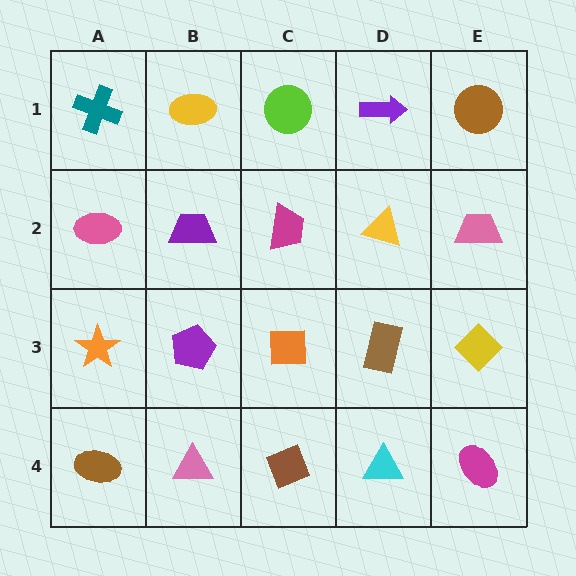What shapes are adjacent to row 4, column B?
A purple pentagon (row 3, column B), a brown ellipse (row 4, column A), a brown diamond (row 4, column C).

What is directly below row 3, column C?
A brown diamond.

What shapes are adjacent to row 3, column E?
A pink trapezoid (row 2, column E), a magenta ellipse (row 4, column E), a brown rectangle (row 3, column D).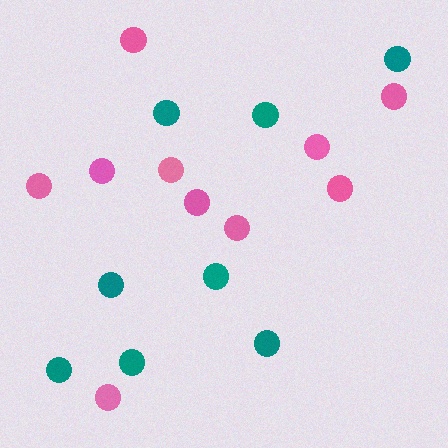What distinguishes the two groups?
There are 2 groups: one group of teal circles (8) and one group of pink circles (10).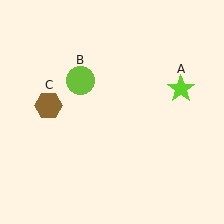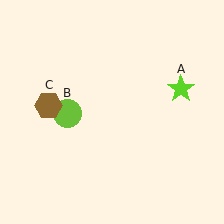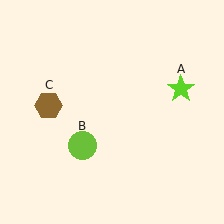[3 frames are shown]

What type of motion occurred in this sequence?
The lime circle (object B) rotated counterclockwise around the center of the scene.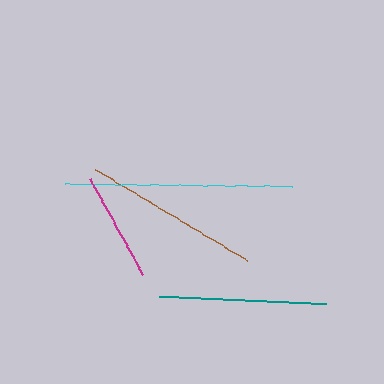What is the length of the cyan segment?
The cyan segment is approximately 228 pixels long.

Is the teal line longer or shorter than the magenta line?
The teal line is longer than the magenta line.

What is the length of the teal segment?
The teal segment is approximately 167 pixels long.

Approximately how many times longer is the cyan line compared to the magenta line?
The cyan line is approximately 2.1 times the length of the magenta line.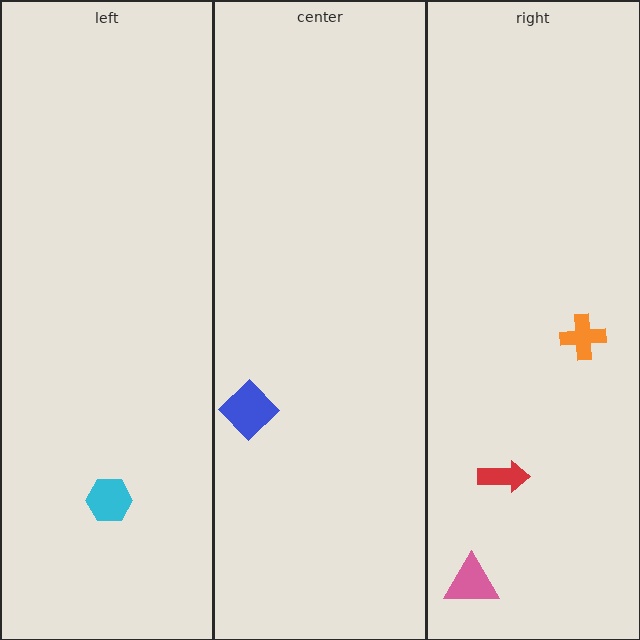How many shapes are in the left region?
1.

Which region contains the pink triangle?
The right region.